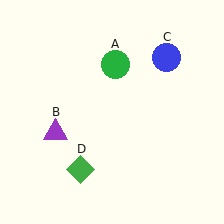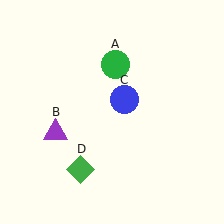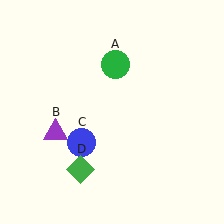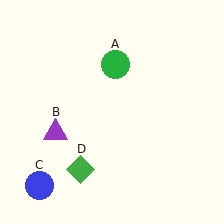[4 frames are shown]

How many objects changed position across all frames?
1 object changed position: blue circle (object C).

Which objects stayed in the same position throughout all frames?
Green circle (object A) and purple triangle (object B) and green diamond (object D) remained stationary.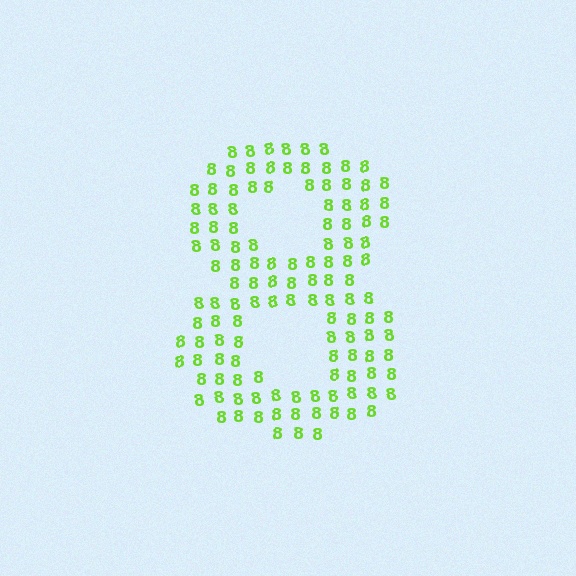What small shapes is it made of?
It is made of small digit 8's.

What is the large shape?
The large shape is the digit 8.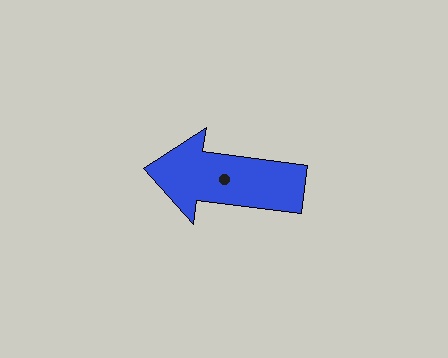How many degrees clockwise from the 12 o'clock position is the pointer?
Approximately 277 degrees.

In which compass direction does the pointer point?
West.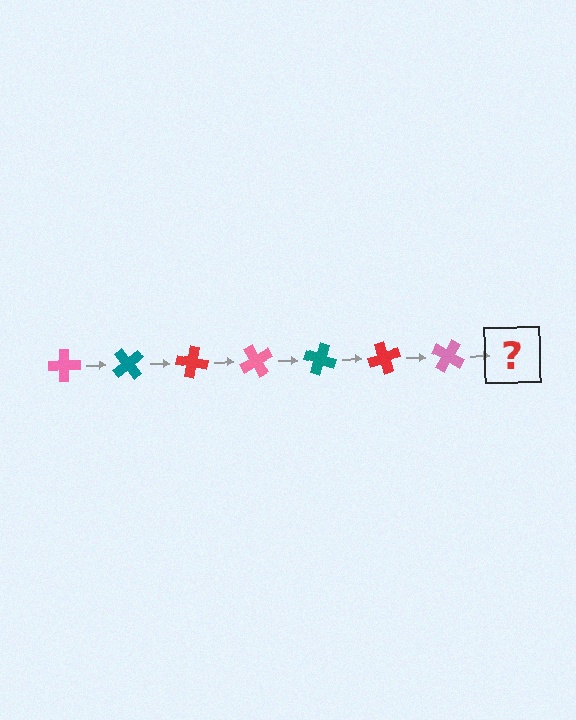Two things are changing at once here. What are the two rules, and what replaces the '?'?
The two rules are that it rotates 50 degrees each step and the color cycles through pink, teal, and red. The '?' should be a teal cross, rotated 350 degrees from the start.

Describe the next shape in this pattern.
It should be a teal cross, rotated 350 degrees from the start.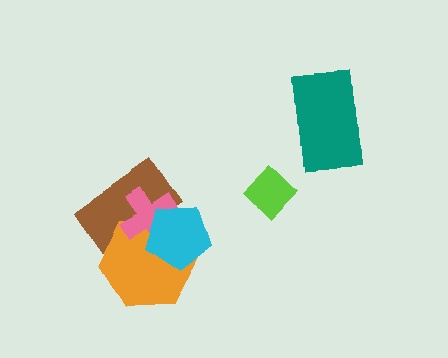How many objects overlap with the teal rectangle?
0 objects overlap with the teal rectangle.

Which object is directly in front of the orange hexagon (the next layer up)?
The pink cross is directly in front of the orange hexagon.